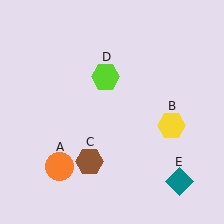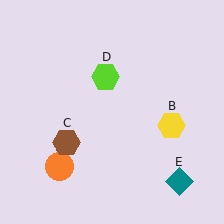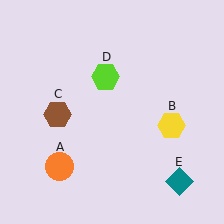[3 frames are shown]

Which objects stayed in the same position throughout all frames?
Orange circle (object A) and yellow hexagon (object B) and lime hexagon (object D) and teal diamond (object E) remained stationary.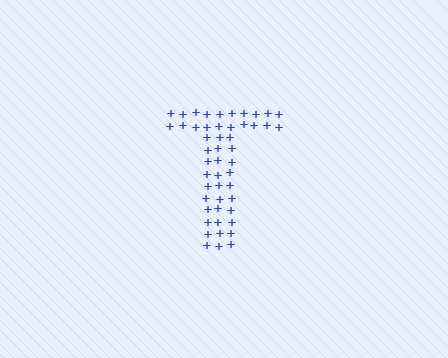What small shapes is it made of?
It is made of small plus signs.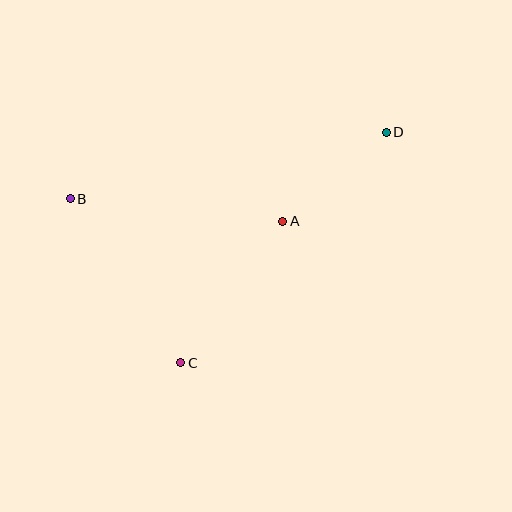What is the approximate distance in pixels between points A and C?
The distance between A and C is approximately 175 pixels.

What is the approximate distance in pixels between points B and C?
The distance between B and C is approximately 197 pixels.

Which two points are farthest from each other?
Points B and D are farthest from each other.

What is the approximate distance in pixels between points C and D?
The distance between C and D is approximately 309 pixels.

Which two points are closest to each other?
Points A and D are closest to each other.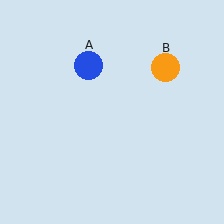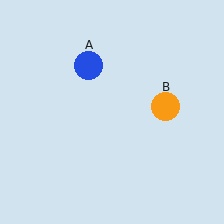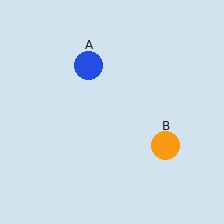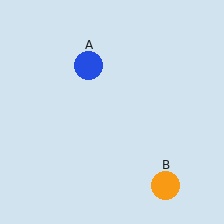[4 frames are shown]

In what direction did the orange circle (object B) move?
The orange circle (object B) moved down.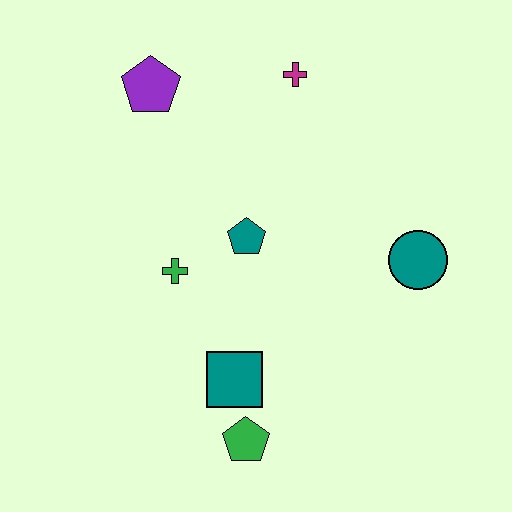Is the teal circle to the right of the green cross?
Yes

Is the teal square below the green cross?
Yes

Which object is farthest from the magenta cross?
The green pentagon is farthest from the magenta cross.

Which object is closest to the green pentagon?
The teal square is closest to the green pentagon.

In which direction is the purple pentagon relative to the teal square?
The purple pentagon is above the teal square.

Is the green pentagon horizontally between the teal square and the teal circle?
Yes